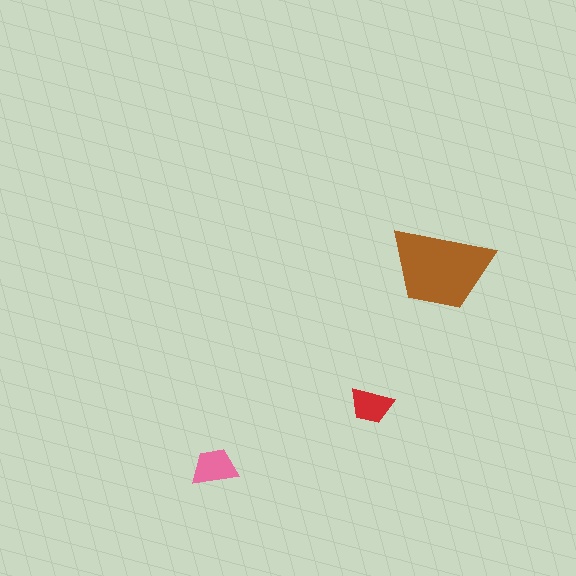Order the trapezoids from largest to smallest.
the brown one, the pink one, the red one.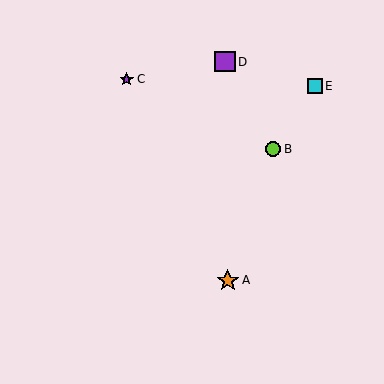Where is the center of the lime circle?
The center of the lime circle is at (273, 149).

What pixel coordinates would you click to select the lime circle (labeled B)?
Click at (273, 149) to select the lime circle B.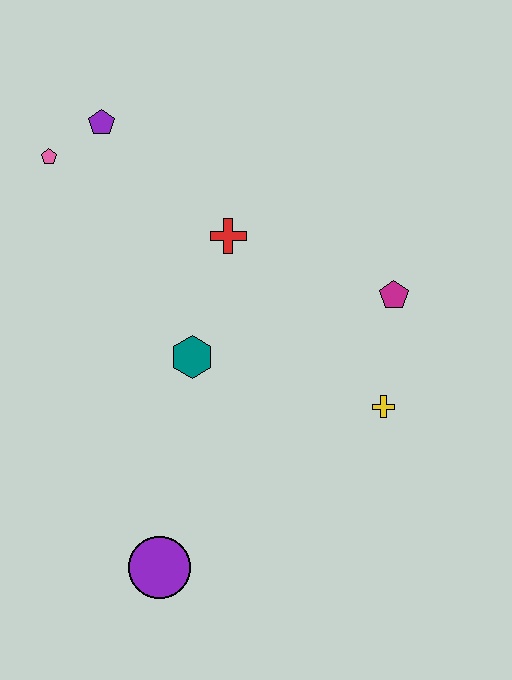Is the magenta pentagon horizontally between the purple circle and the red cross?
No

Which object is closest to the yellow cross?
The magenta pentagon is closest to the yellow cross.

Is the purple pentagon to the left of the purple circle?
Yes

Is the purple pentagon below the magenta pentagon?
No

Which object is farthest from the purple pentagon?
The purple circle is farthest from the purple pentagon.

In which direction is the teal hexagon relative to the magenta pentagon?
The teal hexagon is to the left of the magenta pentagon.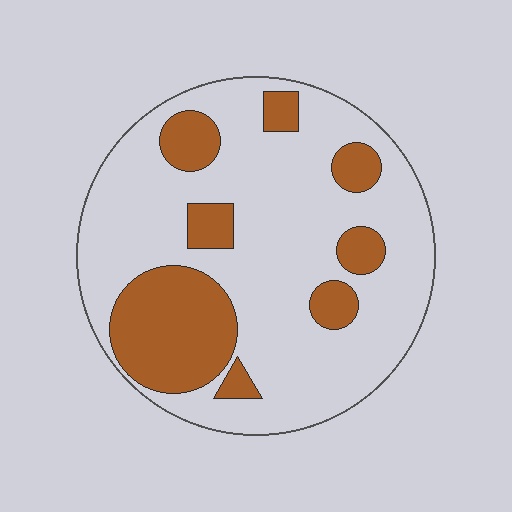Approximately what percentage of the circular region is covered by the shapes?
Approximately 25%.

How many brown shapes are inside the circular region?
8.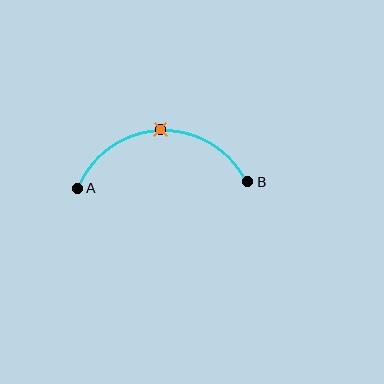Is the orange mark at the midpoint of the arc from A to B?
Yes. The orange mark lies on the arc at equal arc-length from both A and B — it is the arc midpoint.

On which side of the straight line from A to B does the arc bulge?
The arc bulges above the straight line connecting A and B.